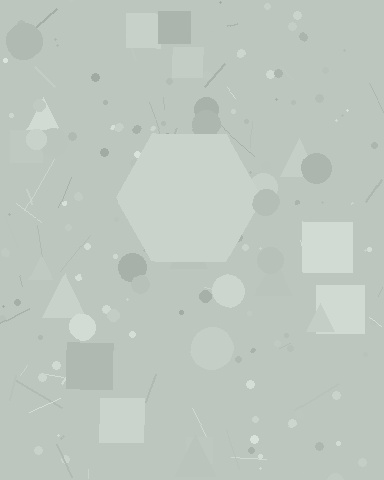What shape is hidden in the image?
A hexagon is hidden in the image.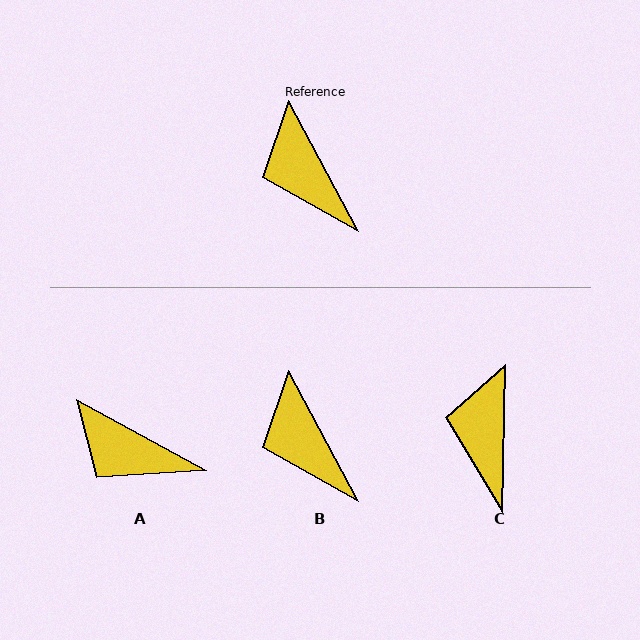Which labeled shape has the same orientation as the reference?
B.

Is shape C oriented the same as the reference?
No, it is off by about 29 degrees.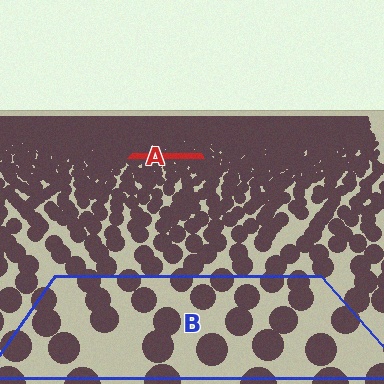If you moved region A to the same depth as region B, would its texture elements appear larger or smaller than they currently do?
They would appear larger. At a closer depth, the same texture elements are projected at a bigger on-screen size.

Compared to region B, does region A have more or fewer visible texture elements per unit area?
Region A has more texture elements per unit area — they are packed more densely because it is farther away.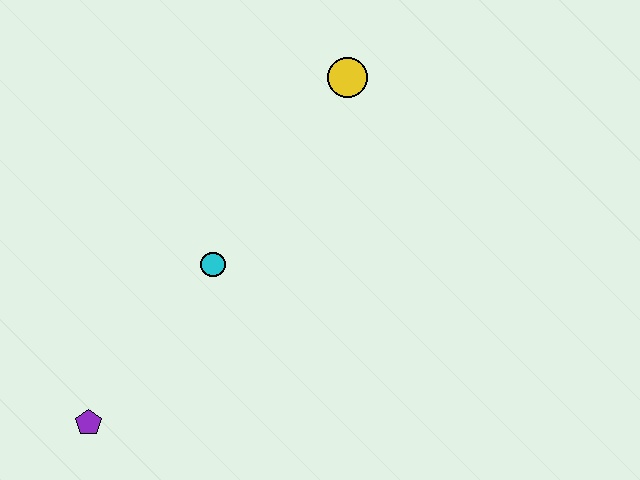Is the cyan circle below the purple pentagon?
No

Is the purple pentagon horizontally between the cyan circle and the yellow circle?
No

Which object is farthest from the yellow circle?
The purple pentagon is farthest from the yellow circle.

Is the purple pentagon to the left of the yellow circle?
Yes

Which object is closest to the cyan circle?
The purple pentagon is closest to the cyan circle.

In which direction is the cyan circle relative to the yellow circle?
The cyan circle is below the yellow circle.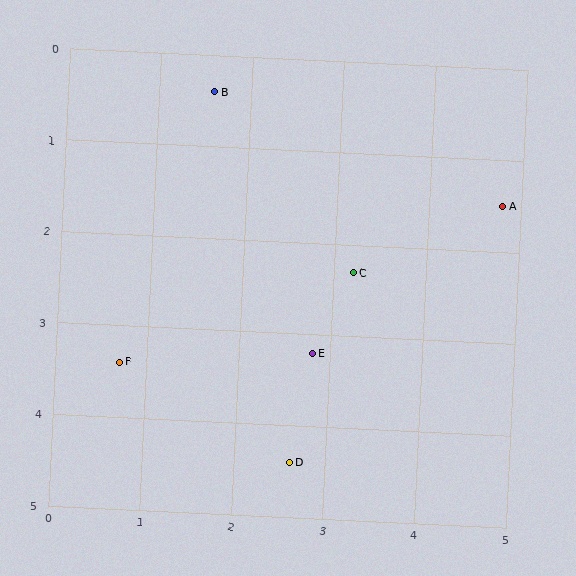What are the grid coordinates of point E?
Point E is at approximately (2.8, 3.2).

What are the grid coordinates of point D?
Point D is at approximately (2.6, 4.4).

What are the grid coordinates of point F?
Point F is at approximately (0.7, 3.4).